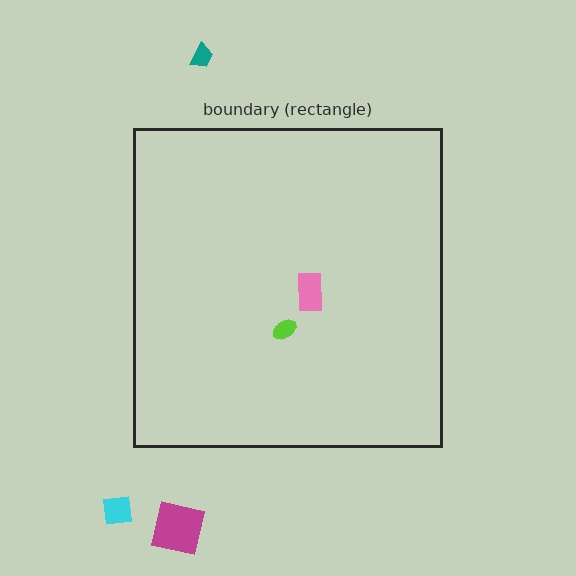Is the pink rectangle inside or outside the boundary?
Inside.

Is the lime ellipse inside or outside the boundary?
Inside.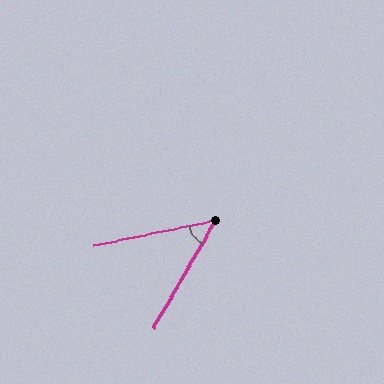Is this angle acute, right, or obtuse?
It is acute.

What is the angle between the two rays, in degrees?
Approximately 48 degrees.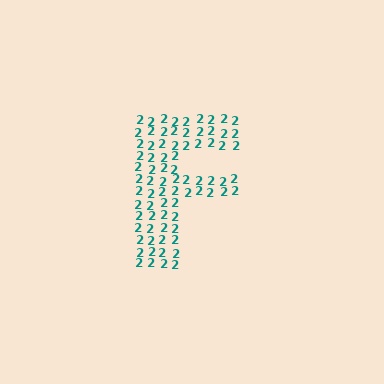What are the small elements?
The small elements are digit 2's.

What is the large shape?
The large shape is the letter F.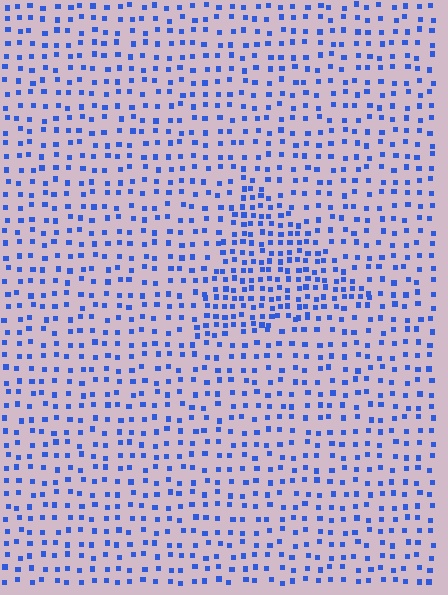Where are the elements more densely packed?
The elements are more densely packed inside the triangle boundary.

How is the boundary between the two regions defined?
The boundary is defined by a change in element density (approximately 1.9x ratio). All elements are the same color, size, and shape.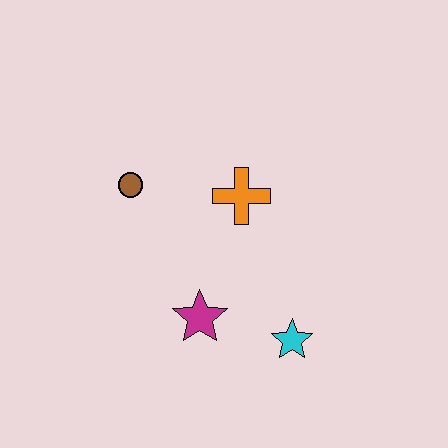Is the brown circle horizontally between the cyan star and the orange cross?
No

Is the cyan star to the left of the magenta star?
No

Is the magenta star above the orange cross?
No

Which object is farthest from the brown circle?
The cyan star is farthest from the brown circle.